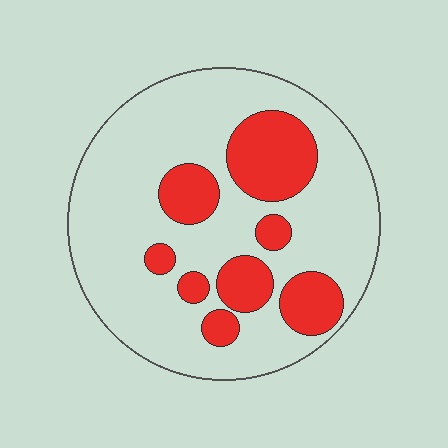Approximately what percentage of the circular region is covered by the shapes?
Approximately 25%.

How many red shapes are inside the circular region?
8.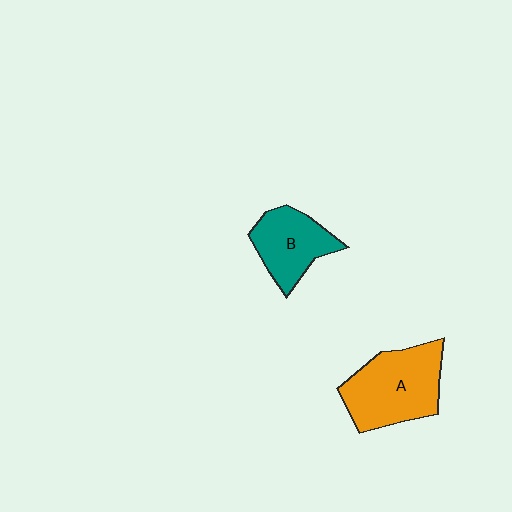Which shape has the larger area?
Shape A (orange).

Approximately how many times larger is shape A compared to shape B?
Approximately 1.5 times.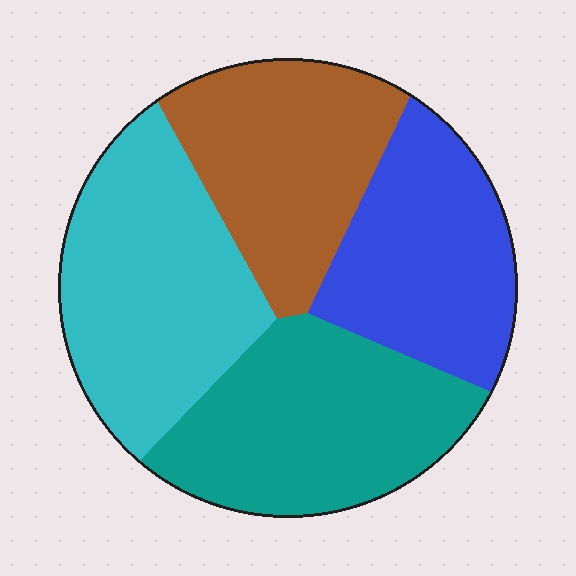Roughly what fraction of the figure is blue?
Blue covers 22% of the figure.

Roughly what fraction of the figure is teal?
Teal takes up between a sixth and a third of the figure.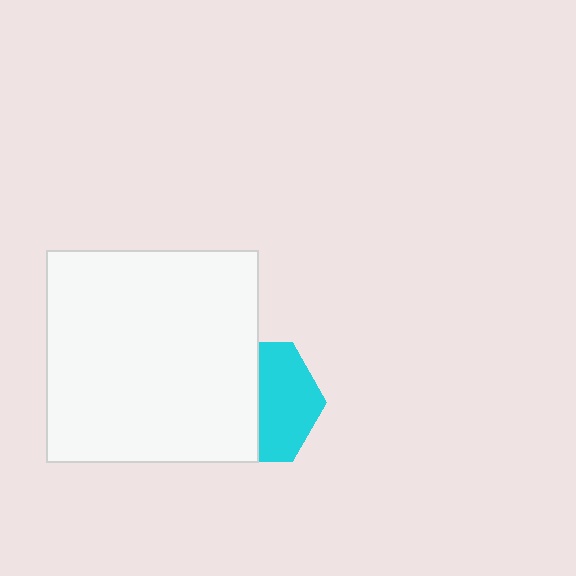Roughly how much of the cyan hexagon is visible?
About half of it is visible (roughly 49%).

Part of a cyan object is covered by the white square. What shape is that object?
It is a hexagon.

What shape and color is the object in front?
The object in front is a white square.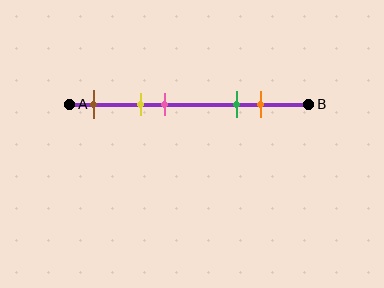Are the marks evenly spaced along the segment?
No, the marks are not evenly spaced.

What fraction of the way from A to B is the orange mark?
The orange mark is approximately 80% (0.8) of the way from A to B.